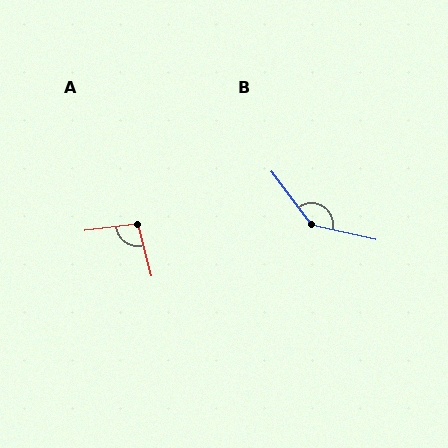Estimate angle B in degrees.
Approximately 139 degrees.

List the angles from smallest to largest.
A (97°), B (139°).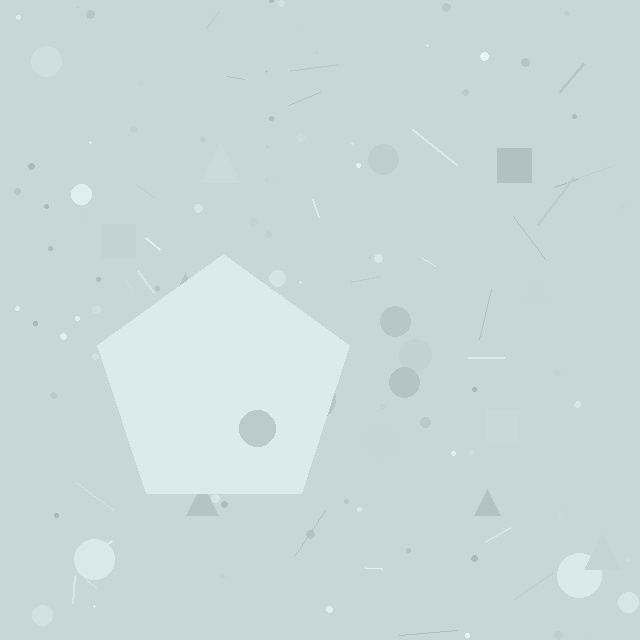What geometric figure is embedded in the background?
A pentagon is embedded in the background.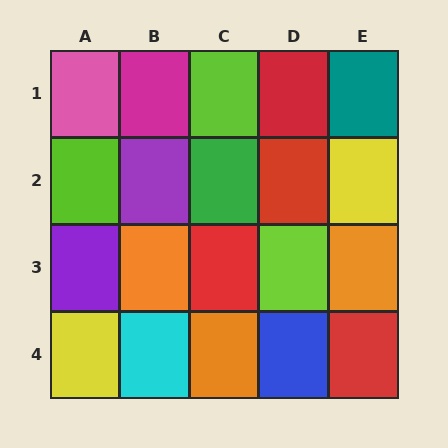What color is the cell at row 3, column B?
Orange.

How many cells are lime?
3 cells are lime.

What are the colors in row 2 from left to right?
Lime, purple, green, red, yellow.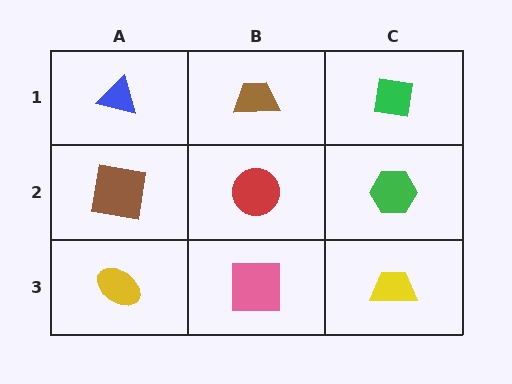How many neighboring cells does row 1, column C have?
2.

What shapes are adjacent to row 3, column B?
A red circle (row 2, column B), a yellow ellipse (row 3, column A), a yellow trapezoid (row 3, column C).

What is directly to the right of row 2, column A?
A red circle.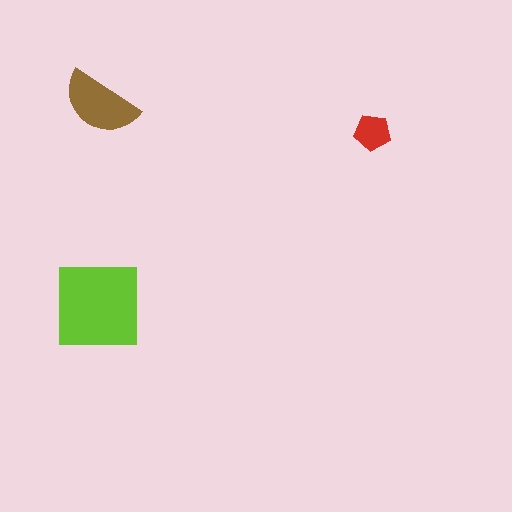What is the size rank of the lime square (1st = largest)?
1st.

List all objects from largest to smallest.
The lime square, the brown semicircle, the red pentagon.